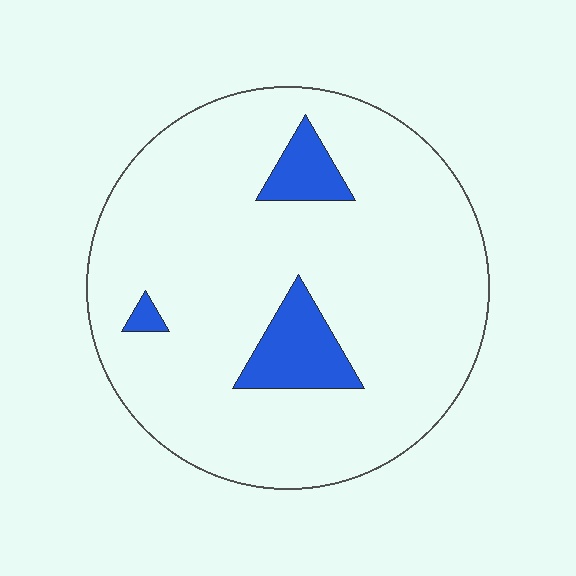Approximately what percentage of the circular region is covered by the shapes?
Approximately 10%.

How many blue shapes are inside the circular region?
3.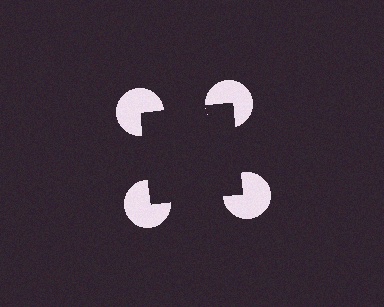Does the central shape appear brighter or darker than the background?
It typically appears slightly darker than the background, even though no actual brightness change is drawn.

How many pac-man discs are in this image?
There are 4 — one at each vertex of the illusory square.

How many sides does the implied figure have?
4 sides.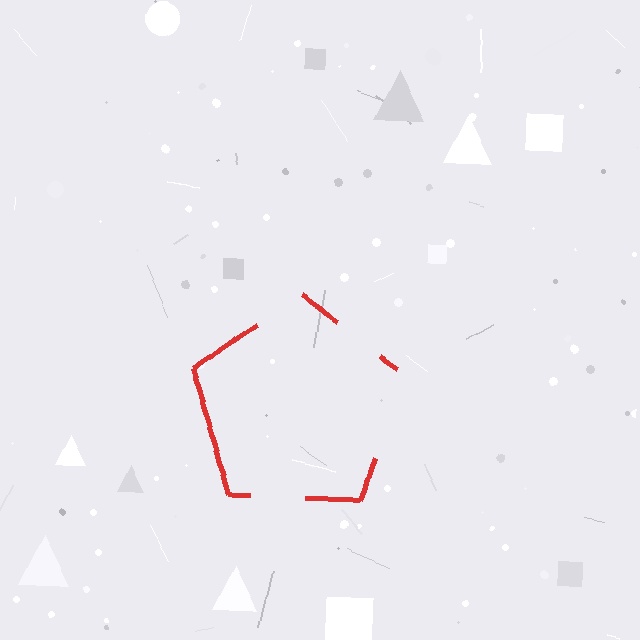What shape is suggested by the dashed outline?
The dashed outline suggests a pentagon.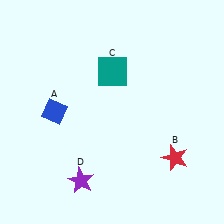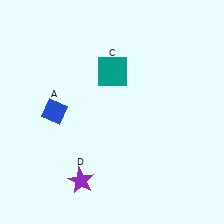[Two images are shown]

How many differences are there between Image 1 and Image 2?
There is 1 difference between the two images.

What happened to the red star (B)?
The red star (B) was removed in Image 2. It was in the bottom-right area of Image 1.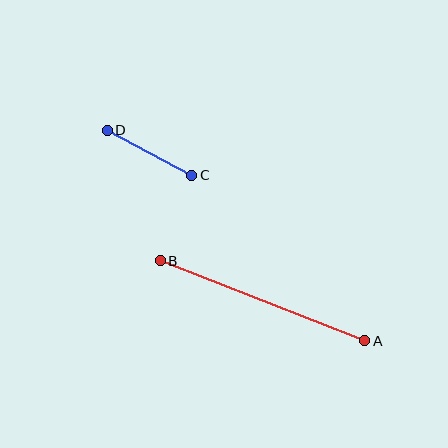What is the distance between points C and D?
The distance is approximately 96 pixels.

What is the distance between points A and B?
The distance is approximately 220 pixels.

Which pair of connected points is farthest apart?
Points A and B are farthest apart.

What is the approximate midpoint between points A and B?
The midpoint is at approximately (263, 301) pixels.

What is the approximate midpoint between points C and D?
The midpoint is at approximately (150, 153) pixels.